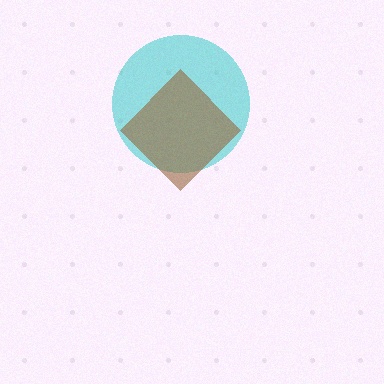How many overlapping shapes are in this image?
There are 2 overlapping shapes in the image.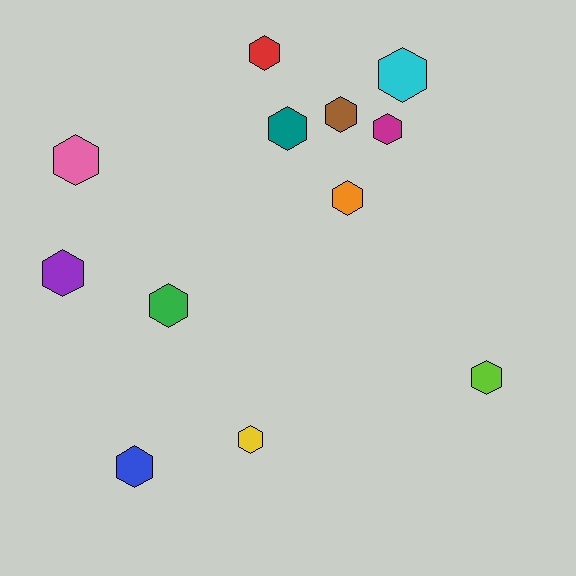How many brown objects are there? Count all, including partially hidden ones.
There is 1 brown object.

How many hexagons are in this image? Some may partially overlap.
There are 12 hexagons.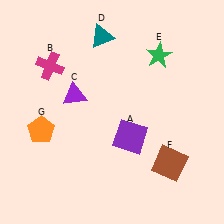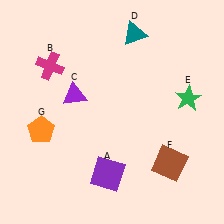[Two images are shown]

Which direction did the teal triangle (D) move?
The teal triangle (D) moved right.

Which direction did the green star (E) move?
The green star (E) moved down.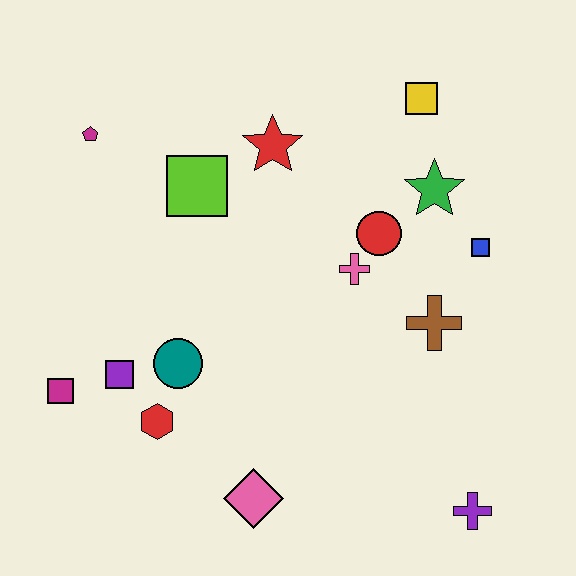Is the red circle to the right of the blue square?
No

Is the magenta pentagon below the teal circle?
No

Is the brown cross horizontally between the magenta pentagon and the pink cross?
No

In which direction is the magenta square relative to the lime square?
The magenta square is below the lime square.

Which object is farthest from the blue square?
The magenta square is farthest from the blue square.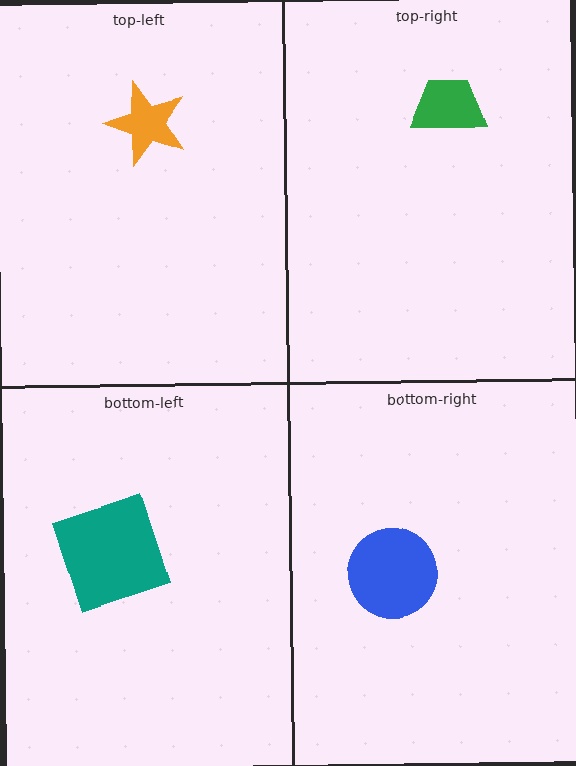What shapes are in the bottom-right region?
The blue circle.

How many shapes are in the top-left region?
1.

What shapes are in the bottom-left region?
The teal square.